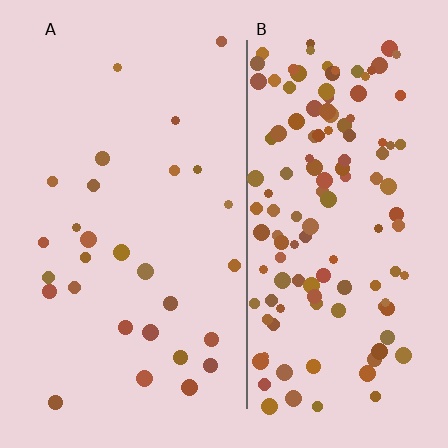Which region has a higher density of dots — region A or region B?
B (the right).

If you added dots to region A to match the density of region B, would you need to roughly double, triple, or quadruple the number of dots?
Approximately quadruple.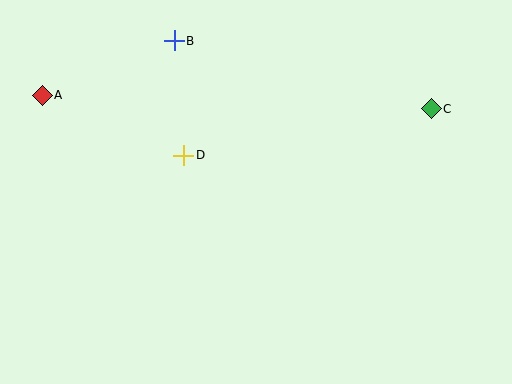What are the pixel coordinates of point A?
Point A is at (42, 95).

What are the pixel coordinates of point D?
Point D is at (184, 155).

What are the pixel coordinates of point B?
Point B is at (174, 41).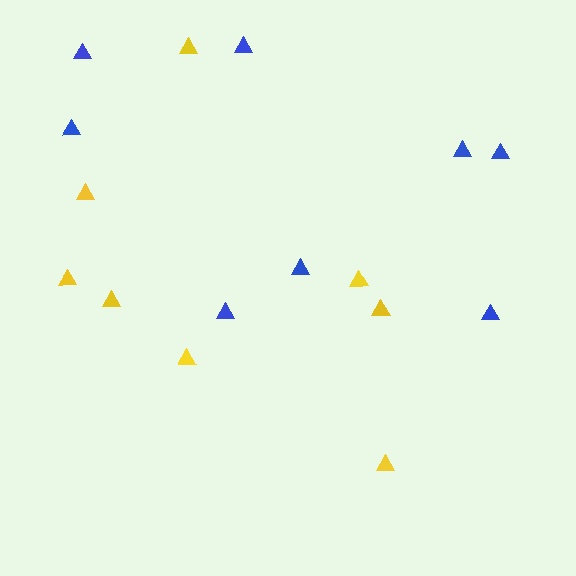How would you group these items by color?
There are 2 groups: one group of yellow triangles (8) and one group of blue triangles (8).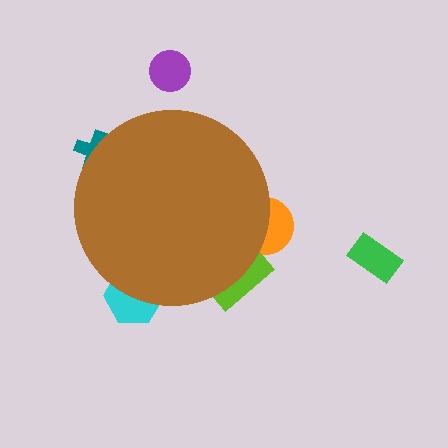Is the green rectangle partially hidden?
No, the green rectangle is fully visible.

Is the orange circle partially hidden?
Yes, the orange circle is partially hidden behind the brown circle.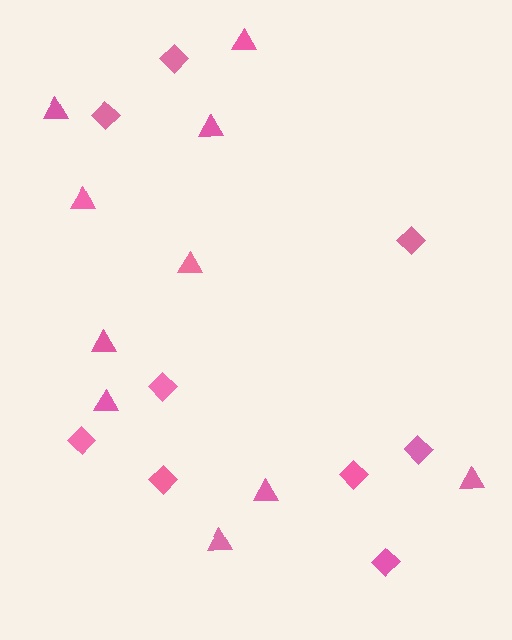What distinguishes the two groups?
There are 2 groups: one group of triangles (10) and one group of diamonds (9).